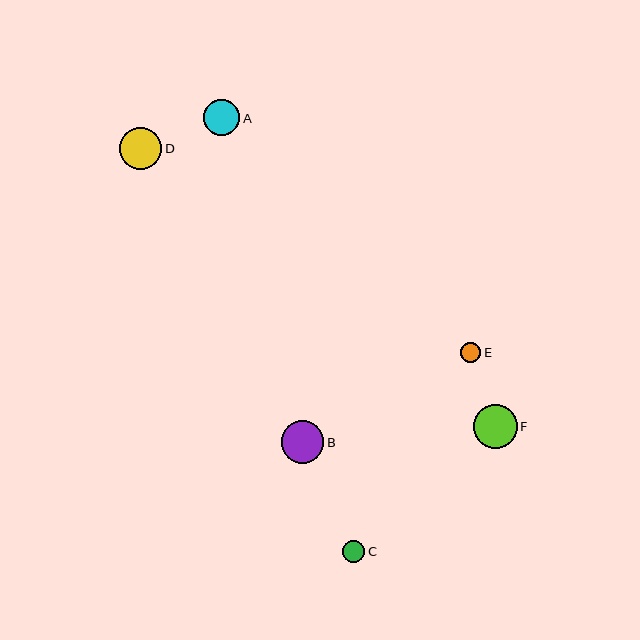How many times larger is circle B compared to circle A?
Circle B is approximately 1.2 times the size of circle A.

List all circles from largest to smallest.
From largest to smallest: F, D, B, A, C, E.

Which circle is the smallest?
Circle E is the smallest with a size of approximately 20 pixels.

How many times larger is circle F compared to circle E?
Circle F is approximately 2.2 times the size of circle E.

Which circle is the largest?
Circle F is the largest with a size of approximately 43 pixels.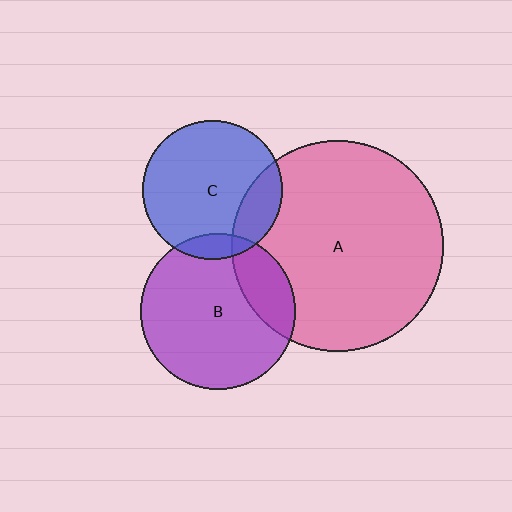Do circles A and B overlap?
Yes.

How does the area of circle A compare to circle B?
Approximately 1.9 times.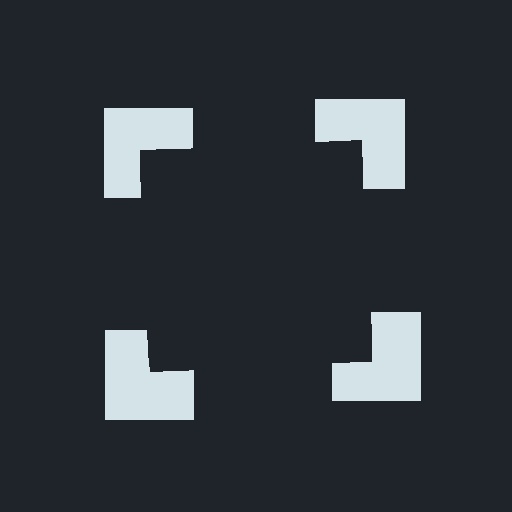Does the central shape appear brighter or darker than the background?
It typically appears slightly darker than the background, even though no actual brightness change is drawn.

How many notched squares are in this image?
There are 4 — one at each vertex of the illusory square.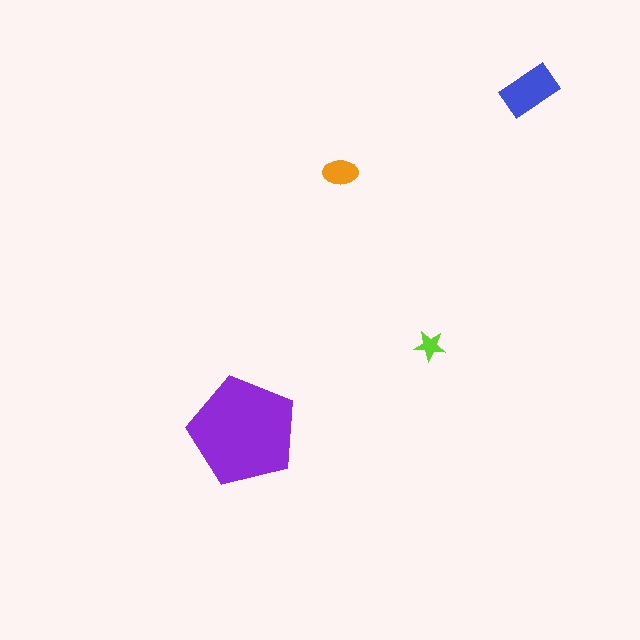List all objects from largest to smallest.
The purple pentagon, the blue rectangle, the orange ellipse, the lime star.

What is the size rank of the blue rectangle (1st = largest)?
2nd.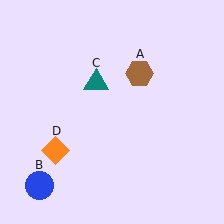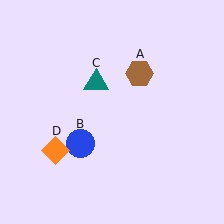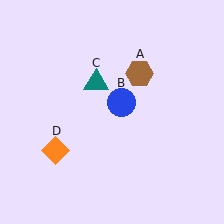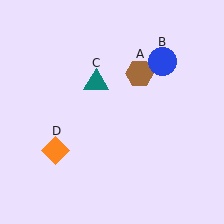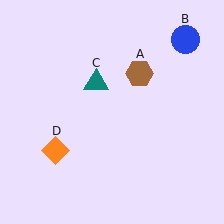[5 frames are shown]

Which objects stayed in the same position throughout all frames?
Brown hexagon (object A) and teal triangle (object C) and orange diamond (object D) remained stationary.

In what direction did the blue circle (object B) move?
The blue circle (object B) moved up and to the right.